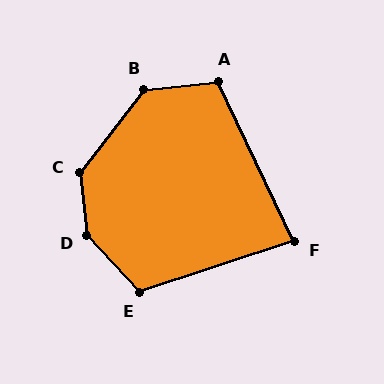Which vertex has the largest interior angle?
D, at approximately 144 degrees.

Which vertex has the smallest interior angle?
F, at approximately 83 degrees.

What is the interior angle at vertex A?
Approximately 109 degrees (obtuse).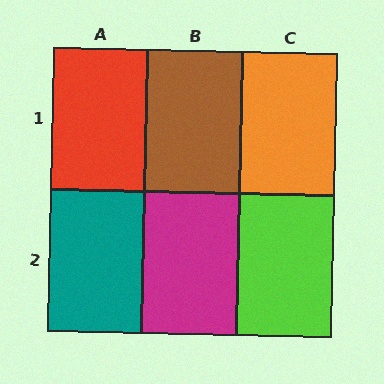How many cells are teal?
1 cell is teal.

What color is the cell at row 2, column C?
Lime.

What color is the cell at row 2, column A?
Teal.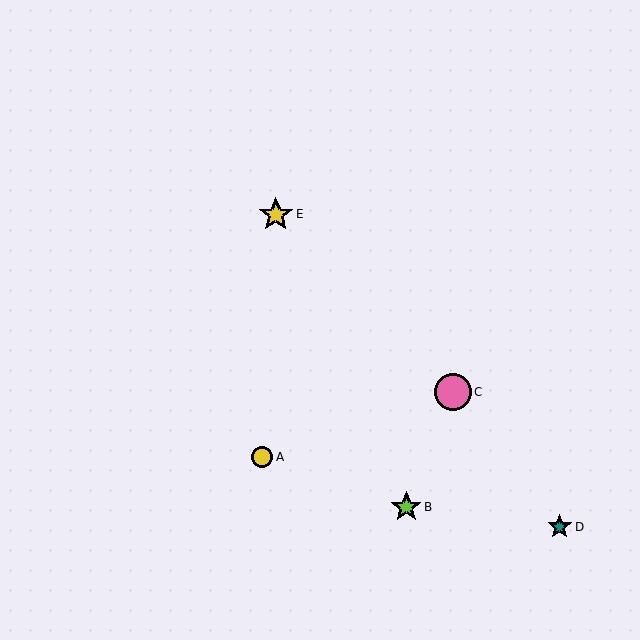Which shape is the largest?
The pink circle (labeled C) is the largest.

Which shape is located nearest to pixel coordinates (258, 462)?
The yellow circle (labeled A) at (262, 457) is nearest to that location.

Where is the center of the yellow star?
The center of the yellow star is at (276, 214).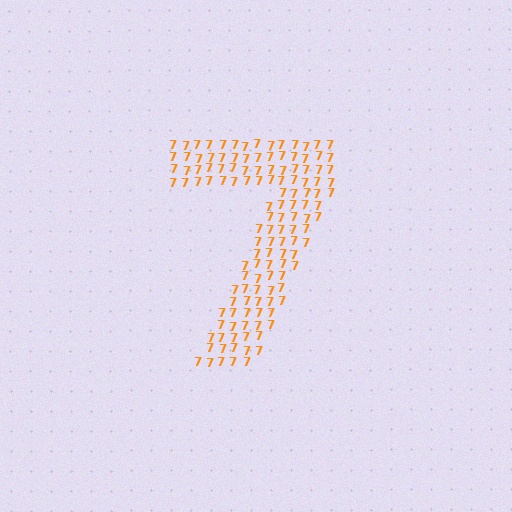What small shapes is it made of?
It is made of small digit 7's.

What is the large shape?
The large shape is the digit 7.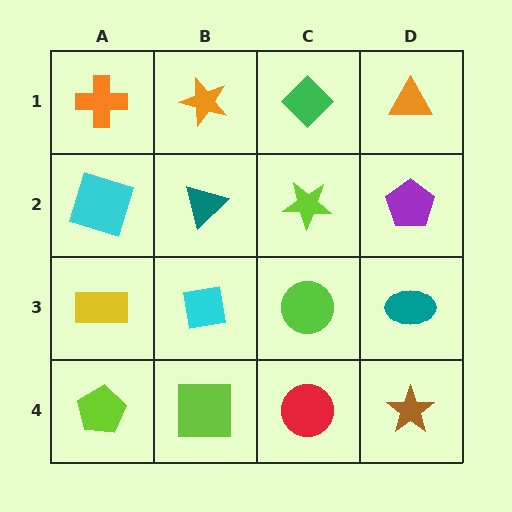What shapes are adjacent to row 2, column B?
An orange star (row 1, column B), a cyan square (row 3, column B), a cyan square (row 2, column A), a lime star (row 2, column C).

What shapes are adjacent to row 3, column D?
A purple pentagon (row 2, column D), a brown star (row 4, column D), a lime circle (row 3, column C).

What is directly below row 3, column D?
A brown star.